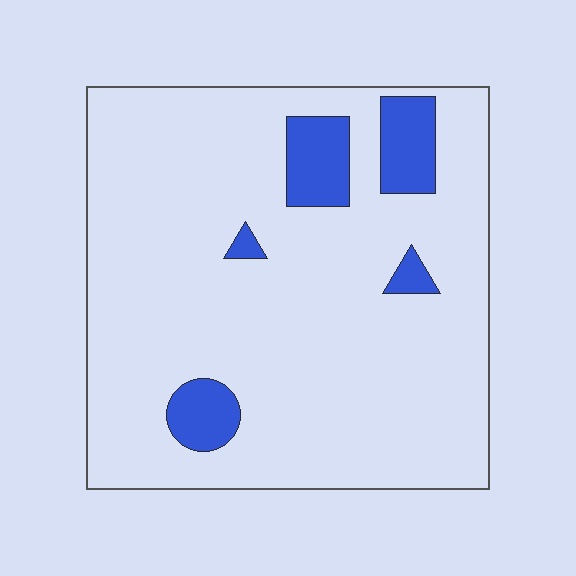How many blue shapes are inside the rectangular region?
5.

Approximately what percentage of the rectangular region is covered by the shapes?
Approximately 10%.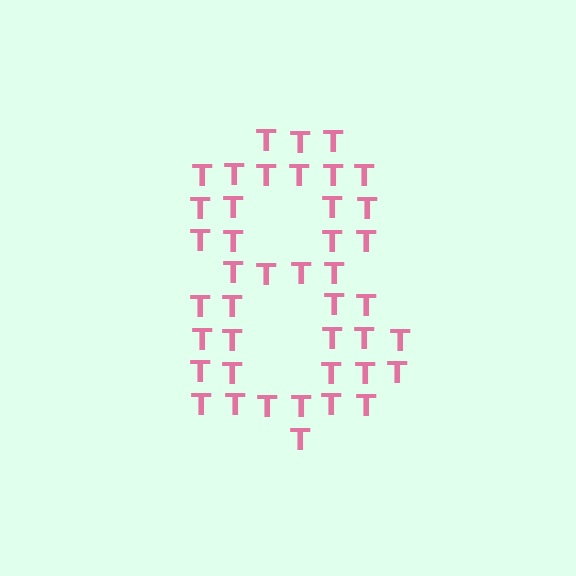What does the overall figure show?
The overall figure shows the digit 8.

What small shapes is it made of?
It is made of small letter T's.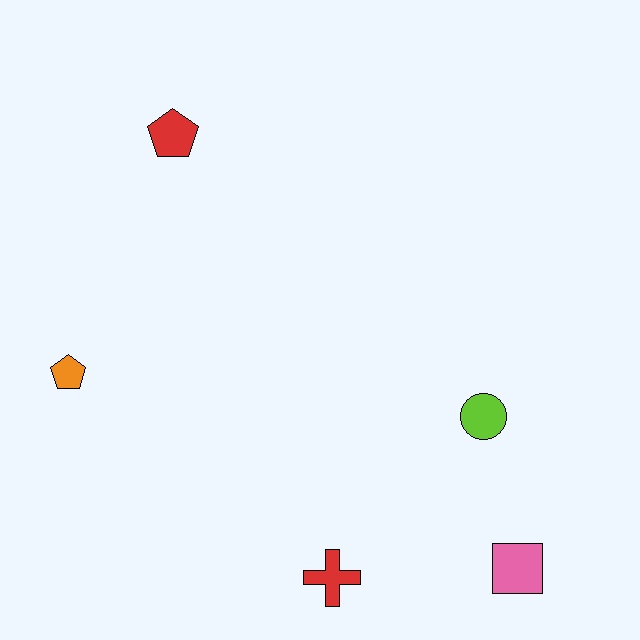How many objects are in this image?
There are 5 objects.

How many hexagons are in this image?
There are no hexagons.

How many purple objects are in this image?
There are no purple objects.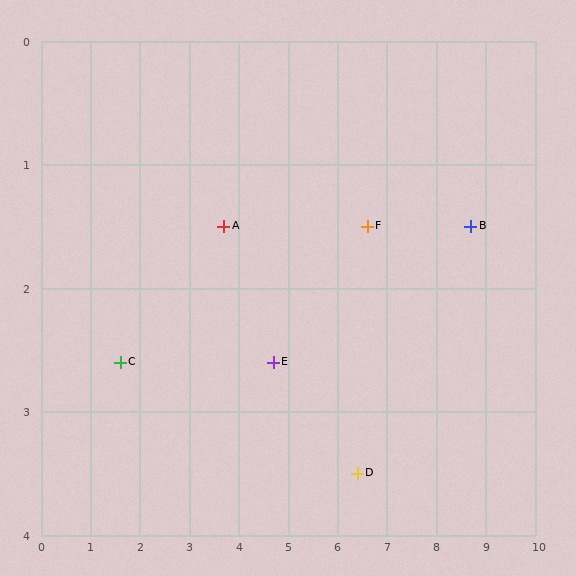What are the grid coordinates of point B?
Point B is at approximately (8.7, 1.5).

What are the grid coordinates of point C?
Point C is at approximately (1.6, 2.6).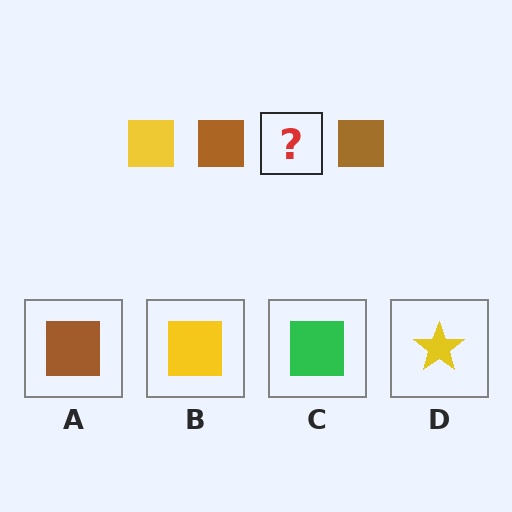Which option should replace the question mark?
Option B.